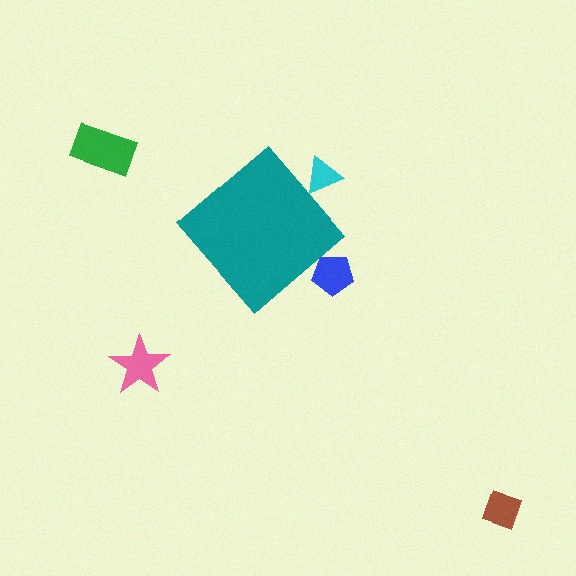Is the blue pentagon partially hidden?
Yes, the blue pentagon is partially hidden behind the teal diamond.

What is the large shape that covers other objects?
A teal diamond.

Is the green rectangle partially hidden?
No, the green rectangle is fully visible.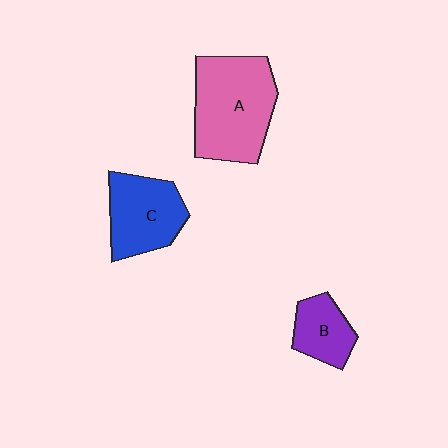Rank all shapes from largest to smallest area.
From largest to smallest: A (pink), C (blue), B (purple).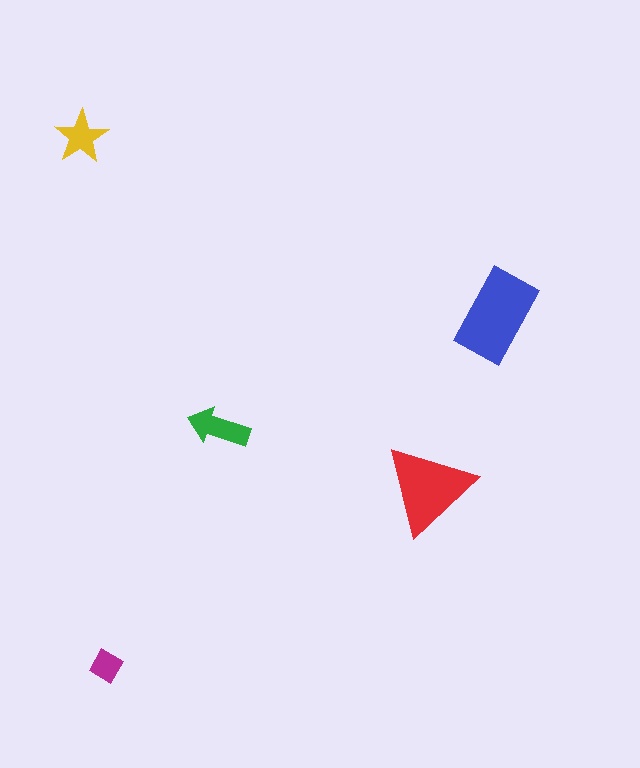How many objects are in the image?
There are 5 objects in the image.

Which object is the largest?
The blue rectangle.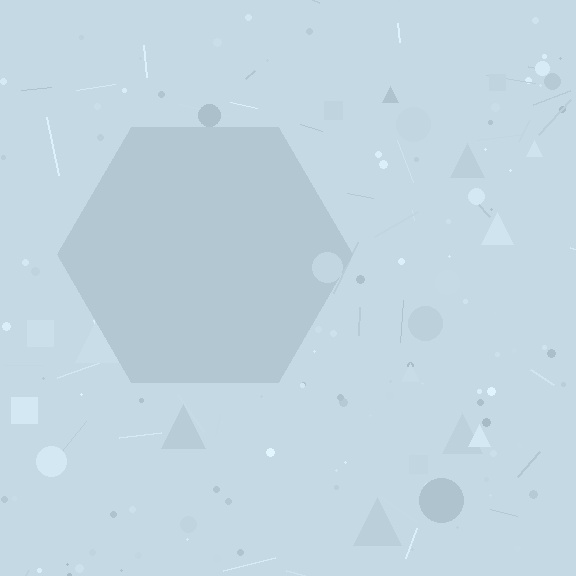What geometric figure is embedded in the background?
A hexagon is embedded in the background.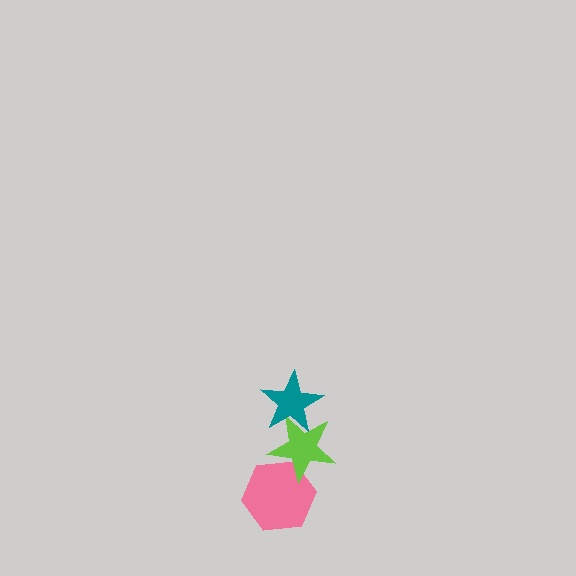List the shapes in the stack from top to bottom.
From top to bottom: the teal star, the lime star, the pink hexagon.